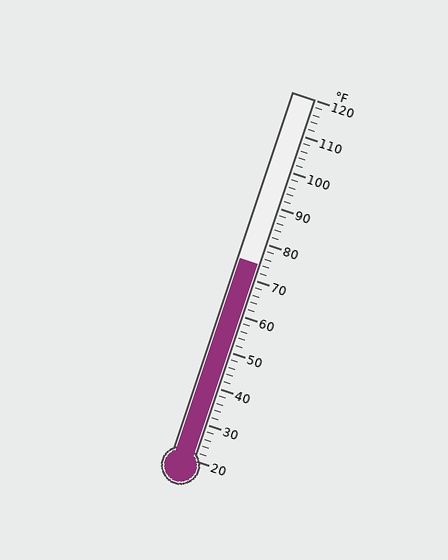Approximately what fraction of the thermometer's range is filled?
The thermometer is filled to approximately 55% of its range.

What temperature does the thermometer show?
The thermometer shows approximately 74°F.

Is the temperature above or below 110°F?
The temperature is below 110°F.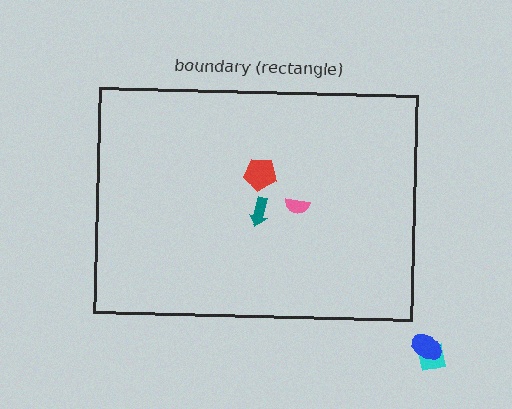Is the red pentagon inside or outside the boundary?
Inside.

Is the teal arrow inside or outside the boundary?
Inside.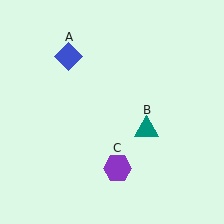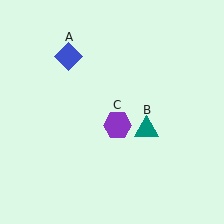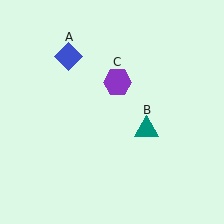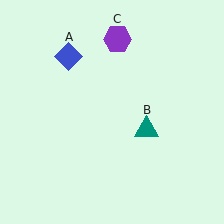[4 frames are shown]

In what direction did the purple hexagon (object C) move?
The purple hexagon (object C) moved up.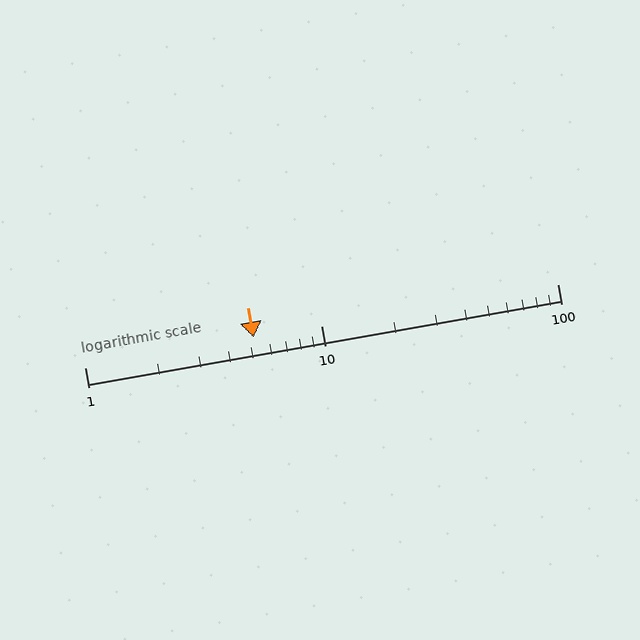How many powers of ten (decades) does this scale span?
The scale spans 2 decades, from 1 to 100.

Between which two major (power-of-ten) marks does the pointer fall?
The pointer is between 1 and 10.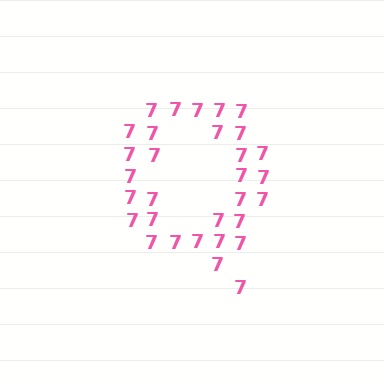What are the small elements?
The small elements are digit 7's.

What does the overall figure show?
The overall figure shows the letter Q.